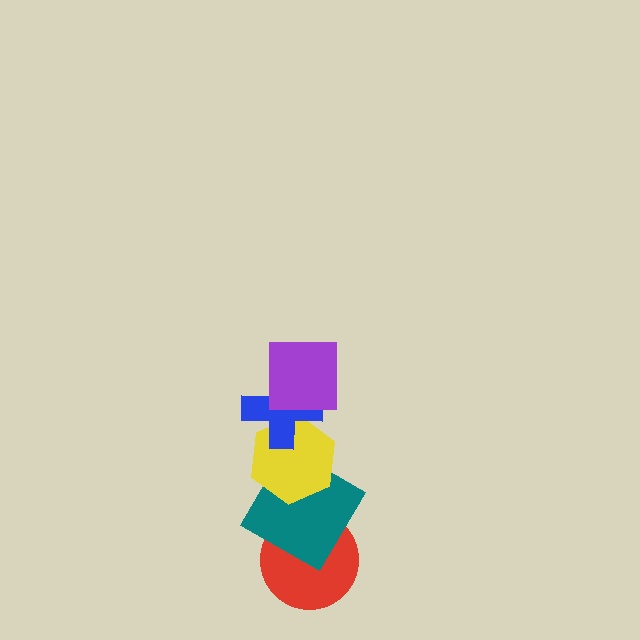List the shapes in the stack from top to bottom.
From top to bottom: the purple square, the blue cross, the yellow hexagon, the teal diamond, the red circle.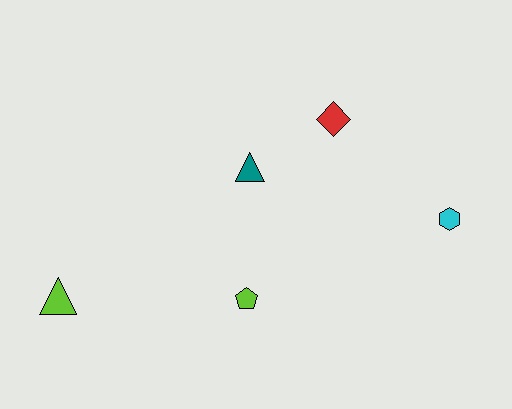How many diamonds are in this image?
There is 1 diamond.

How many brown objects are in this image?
There are no brown objects.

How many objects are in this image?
There are 5 objects.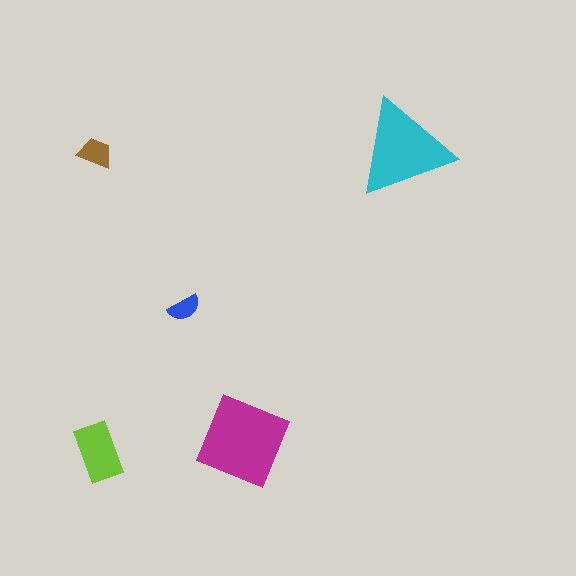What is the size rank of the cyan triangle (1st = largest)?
2nd.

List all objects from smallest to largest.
The blue semicircle, the brown trapezoid, the lime rectangle, the cyan triangle, the magenta square.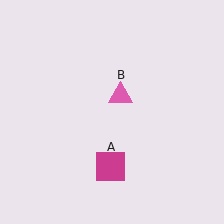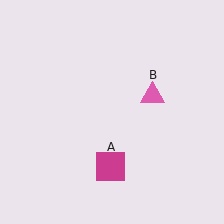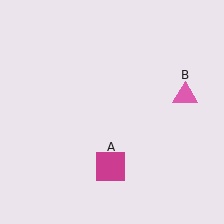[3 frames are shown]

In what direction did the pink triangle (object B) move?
The pink triangle (object B) moved right.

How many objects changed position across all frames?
1 object changed position: pink triangle (object B).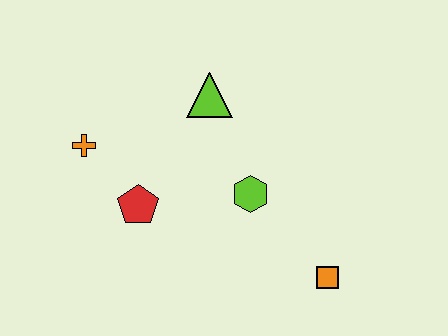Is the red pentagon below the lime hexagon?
Yes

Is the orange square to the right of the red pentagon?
Yes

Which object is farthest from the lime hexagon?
The orange cross is farthest from the lime hexagon.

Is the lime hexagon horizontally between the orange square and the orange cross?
Yes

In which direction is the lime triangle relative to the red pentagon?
The lime triangle is above the red pentagon.